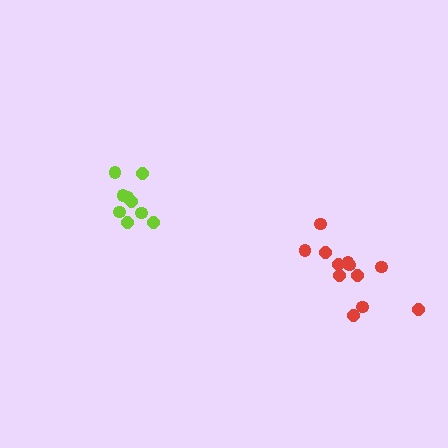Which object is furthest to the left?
The lime cluster is leftmost.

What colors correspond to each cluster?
The clusters are colored: lime, red.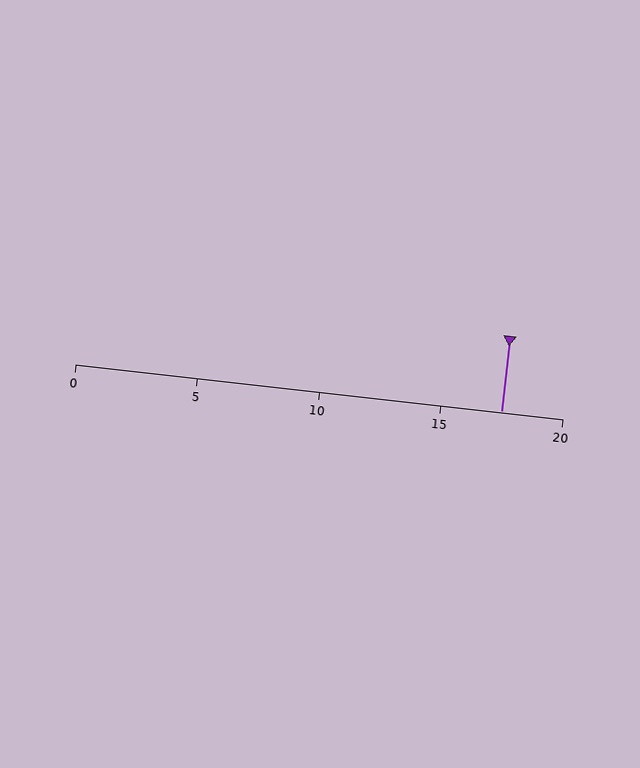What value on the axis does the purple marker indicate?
The marker indicates approximately 17.5.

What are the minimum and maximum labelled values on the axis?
The axis runs from 0 to 20.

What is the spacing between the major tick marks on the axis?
The major ticks are spaced 5 apart.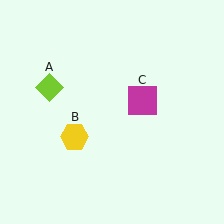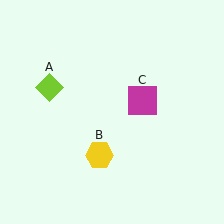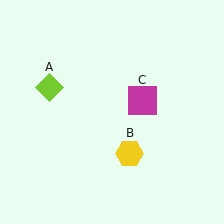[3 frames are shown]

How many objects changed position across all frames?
1 object changed position: yellow hexagon (object B).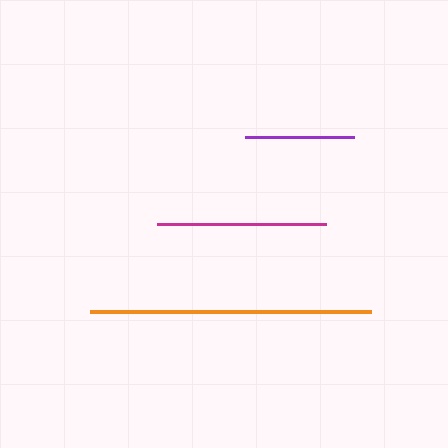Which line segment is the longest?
The orange line is the longest at approximately 282 pixels.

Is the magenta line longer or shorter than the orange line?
The orange line is longer than the magenta line.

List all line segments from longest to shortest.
From longest to shortest: orange, magenta, purple.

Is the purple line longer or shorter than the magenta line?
The magenta line is longer than the purple line.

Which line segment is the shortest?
The purple line is the shortest at approximately 109 pixels.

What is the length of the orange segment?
The orange segment is approximately 282 pixels long.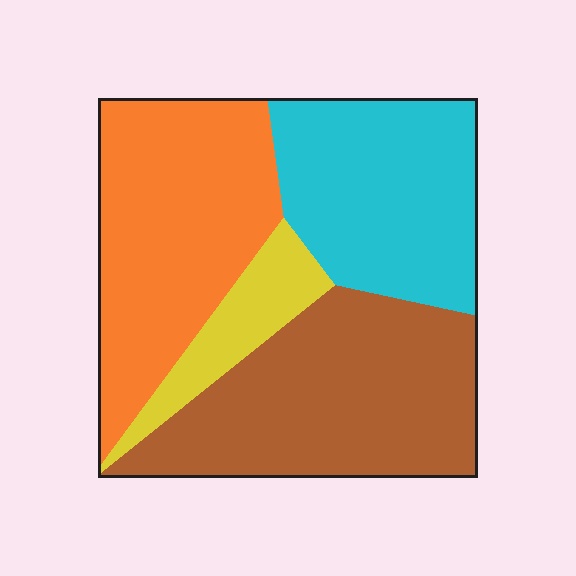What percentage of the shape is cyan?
Cyan takes up about one quarter (1/4) of the shape.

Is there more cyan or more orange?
Orange.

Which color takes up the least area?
Yellow, at roughly 10%.